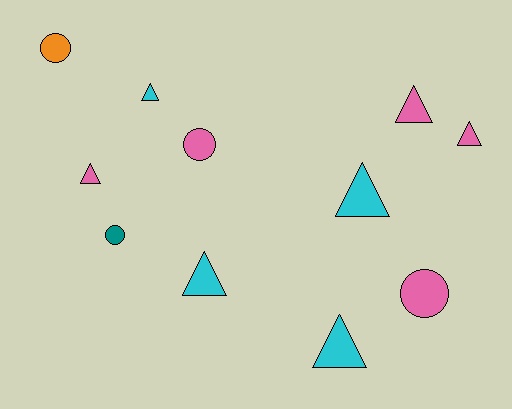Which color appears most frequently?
Pink, with 5 objects.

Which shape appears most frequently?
Triangle, with 7 objects.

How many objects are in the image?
There are 11 objects.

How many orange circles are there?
There is 1 orange circle.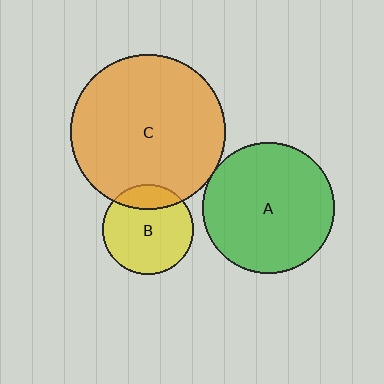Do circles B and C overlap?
Yes.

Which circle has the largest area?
Circle C (orange).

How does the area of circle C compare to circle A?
Approximately 1.4 times.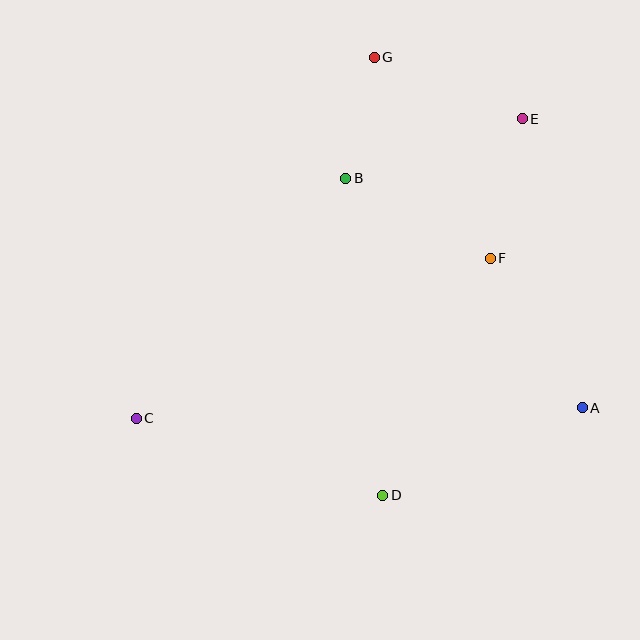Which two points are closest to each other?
Points B and G are closest to each other.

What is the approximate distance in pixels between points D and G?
The distance between D and G is approximately 438 pixels.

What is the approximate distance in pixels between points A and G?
The distance between A and G is approximately 407 pixels.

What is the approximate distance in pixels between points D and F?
The distance between D and F is approximately 260 pixels.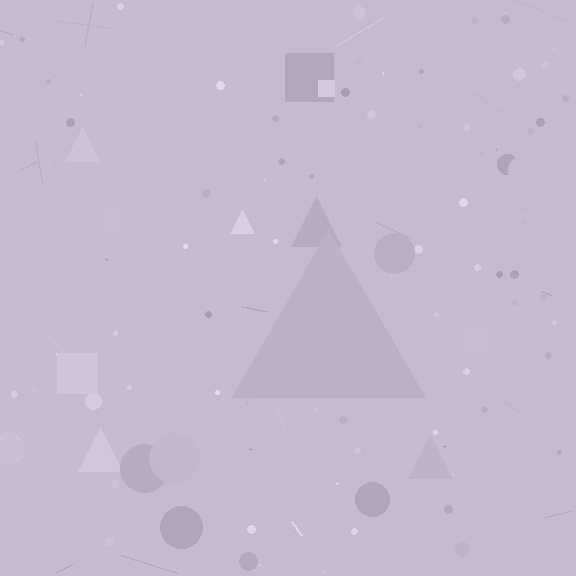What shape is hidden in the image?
A triangle is hidden in the image.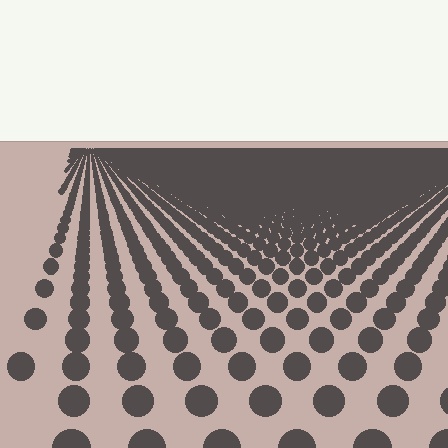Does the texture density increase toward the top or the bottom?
Density increases toward the top.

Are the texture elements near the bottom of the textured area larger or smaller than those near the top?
Larger. Near the bottom, elements are closer to the viewer and appear at a bigger on-screen size.